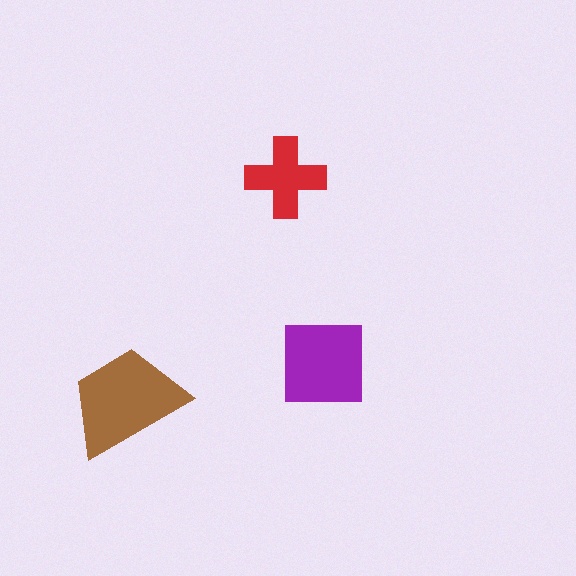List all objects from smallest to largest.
The red cross, the purple square, the brown trapezoid.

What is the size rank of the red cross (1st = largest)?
3rd.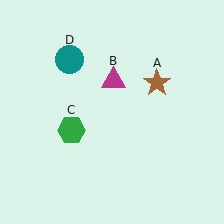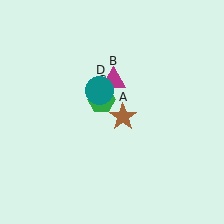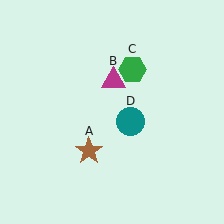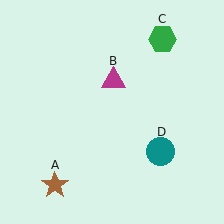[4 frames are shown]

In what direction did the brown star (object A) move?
The brown star (object A) moved down and to the left.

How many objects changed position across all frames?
3 objects changed position: brown star (object A), green hexagon (object C), teal circle (object D).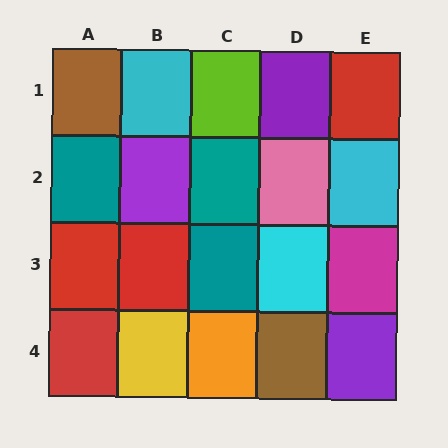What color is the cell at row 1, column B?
Cyan.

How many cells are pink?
1 cell is pink.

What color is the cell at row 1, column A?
Brown.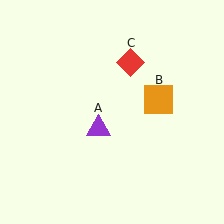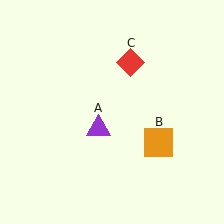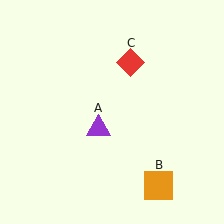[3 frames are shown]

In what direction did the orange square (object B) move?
The orange square (object B) moved down.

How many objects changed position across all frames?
1 object changed position: orange square (object B).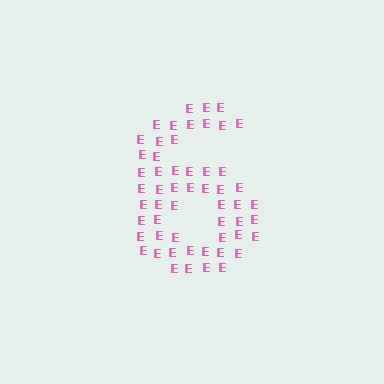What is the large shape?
The large shape is the digit 6.